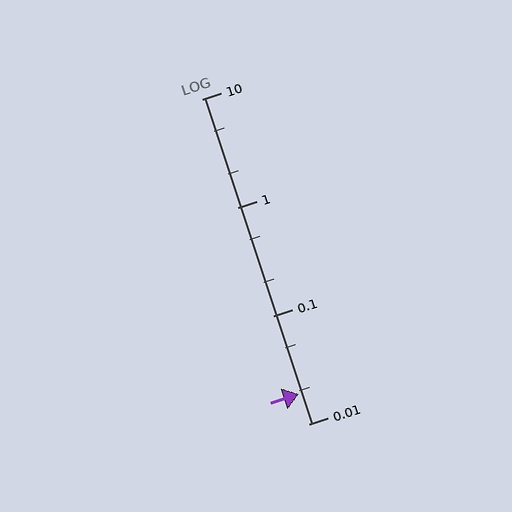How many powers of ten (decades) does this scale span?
The scale spans 3 decades, from 0.01 to 10.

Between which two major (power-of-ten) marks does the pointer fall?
The pointer is between 0.01 and 0.1.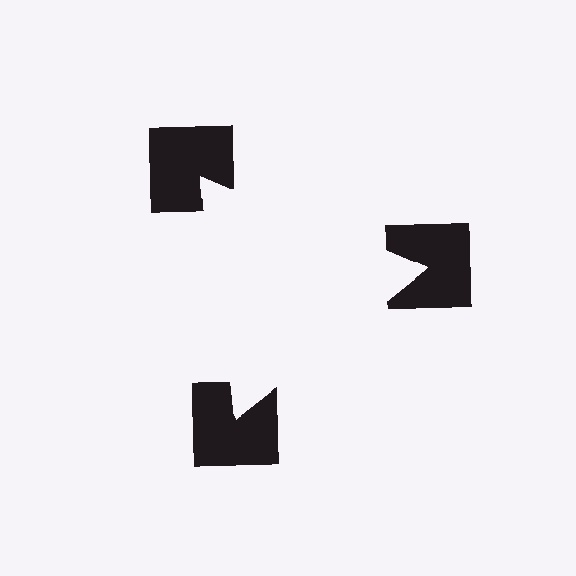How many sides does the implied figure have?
3 sides.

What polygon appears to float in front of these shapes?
An illusory triangle — its edges are inferred from the aligned wedge cuts in the notched squares, not physically drawn.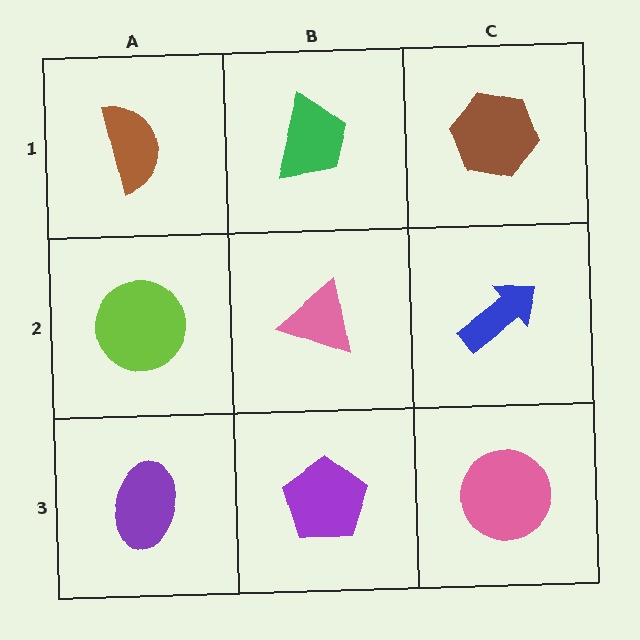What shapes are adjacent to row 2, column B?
A green trapezoid (row 1, column B), a purple pentagon (row 3, column B), a lime circle (row 2, column A), a blue arrow (row 2, column C).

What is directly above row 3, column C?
A blue arrow.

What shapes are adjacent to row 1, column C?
A blue arrow (row 2, column C), a green trapezoid (row 1, column B).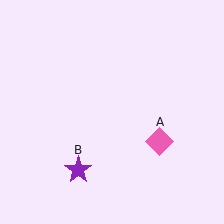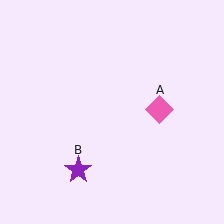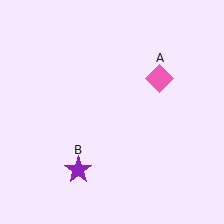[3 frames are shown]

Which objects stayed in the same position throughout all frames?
Purple star (object B) remained stationary.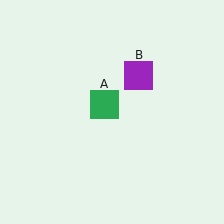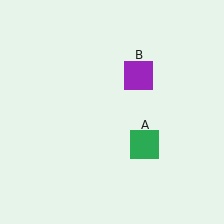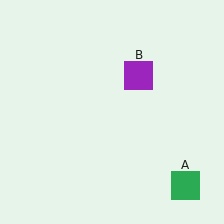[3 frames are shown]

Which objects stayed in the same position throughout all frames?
Purple square (object B) remained stationary.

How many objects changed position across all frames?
1 object changed position: green square (object A).